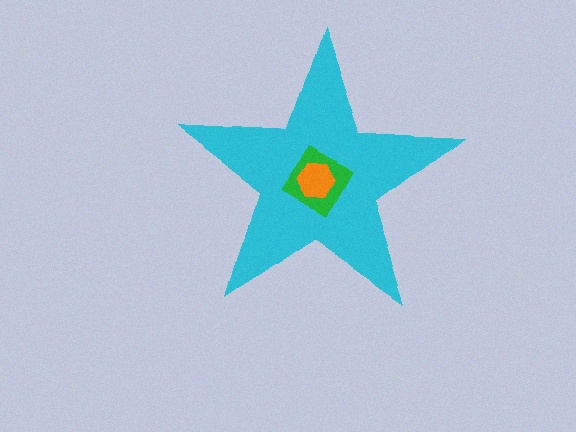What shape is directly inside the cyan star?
The green square.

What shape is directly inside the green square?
The orange hexagon.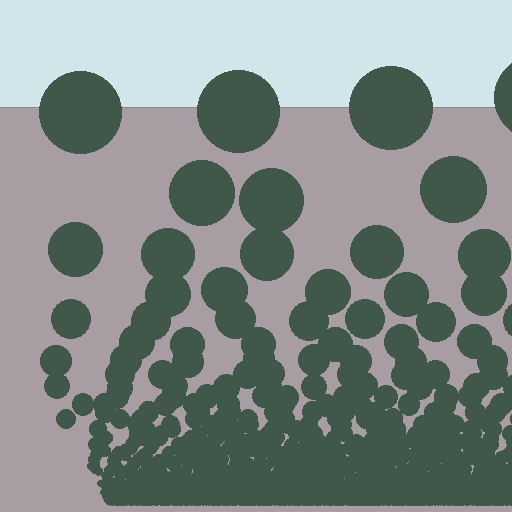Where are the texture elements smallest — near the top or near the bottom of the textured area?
Near the bottom.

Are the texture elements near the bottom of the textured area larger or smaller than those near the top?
Smaller. The gradient is inverted — elements near the bottom are smaller and denser.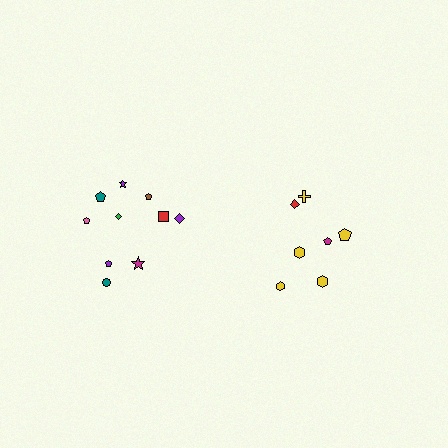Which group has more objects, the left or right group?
The left group.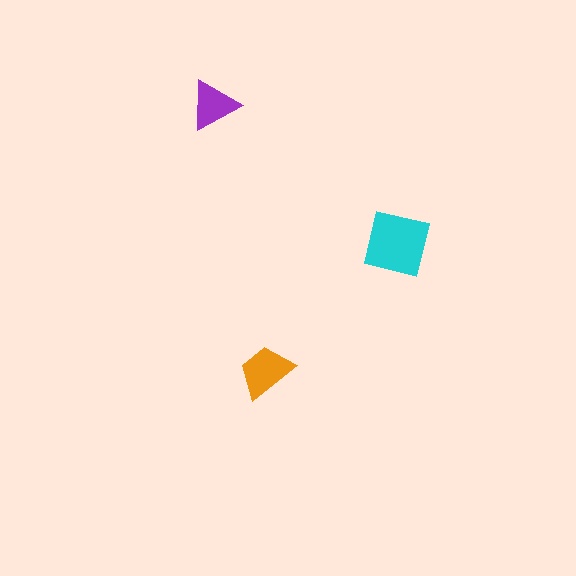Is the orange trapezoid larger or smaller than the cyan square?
Smaller.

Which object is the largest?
The cyan square.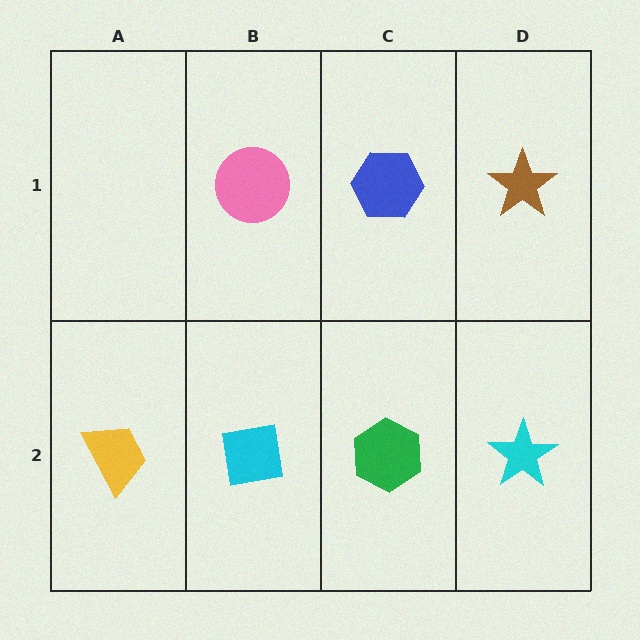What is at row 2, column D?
A cyan star.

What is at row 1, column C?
A blue hexagon.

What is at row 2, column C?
A green hexagon.